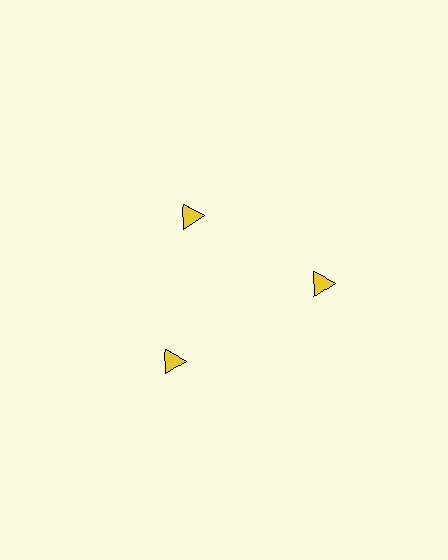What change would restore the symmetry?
The symmetry would be restored by moving it outward, back onto the ring so that all 3 triangles sit at equal angles and equal distance from the center.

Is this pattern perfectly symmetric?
No. The 3 yellow triangles are arranged in a ring, but one element near the 11 o'clock position is pulled inward toward the center, breaking the 3-fold rotational symmetry.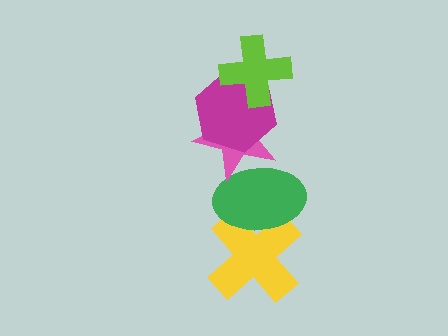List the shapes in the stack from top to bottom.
From top to bottom: the lime cross, the magenta hexagon, the pink star, the green ellipse, the yellow cross.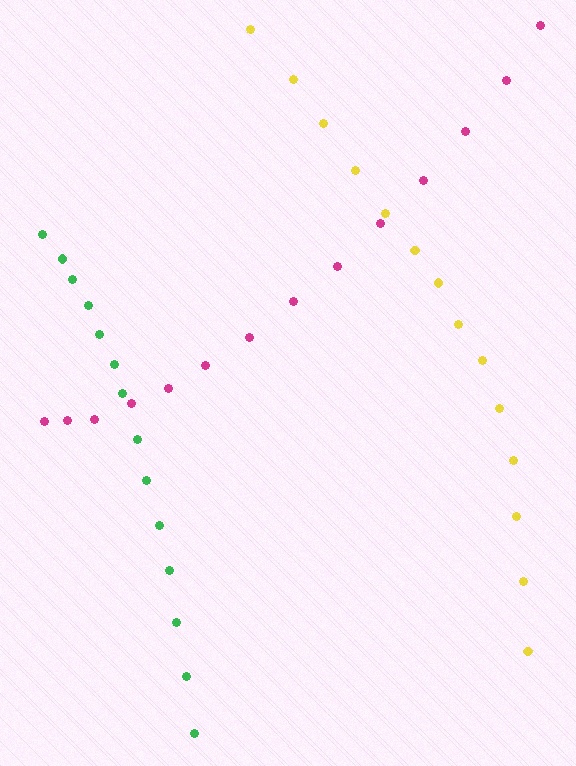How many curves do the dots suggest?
There are 3 distinct paths.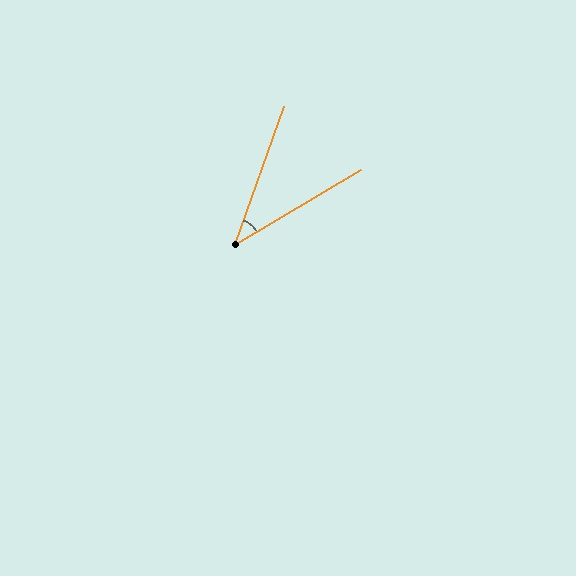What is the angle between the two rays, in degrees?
Approximately 40 degrees.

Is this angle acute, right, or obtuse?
It is acute.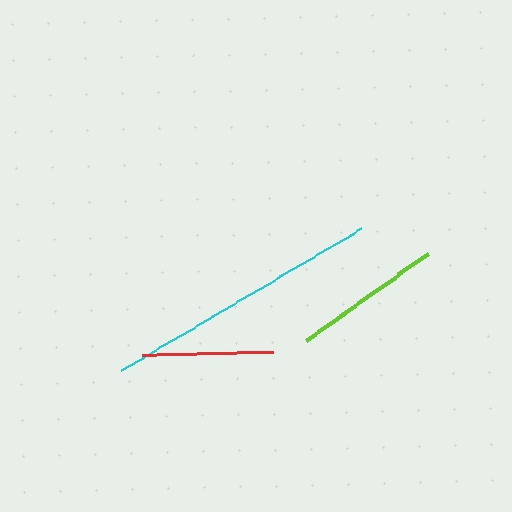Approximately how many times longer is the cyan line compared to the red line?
The cyan line is approximately 2.1 times the length of the red line.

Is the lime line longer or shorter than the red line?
The lime line is longer than the red line.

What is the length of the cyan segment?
The cyan segment is approximately 279 pixels long.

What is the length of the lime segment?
The lime segment is approximately 150 pixels long.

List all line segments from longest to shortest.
From longest to shortest: cyan, lime, red.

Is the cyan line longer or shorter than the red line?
The cyan line is longer than the red line.